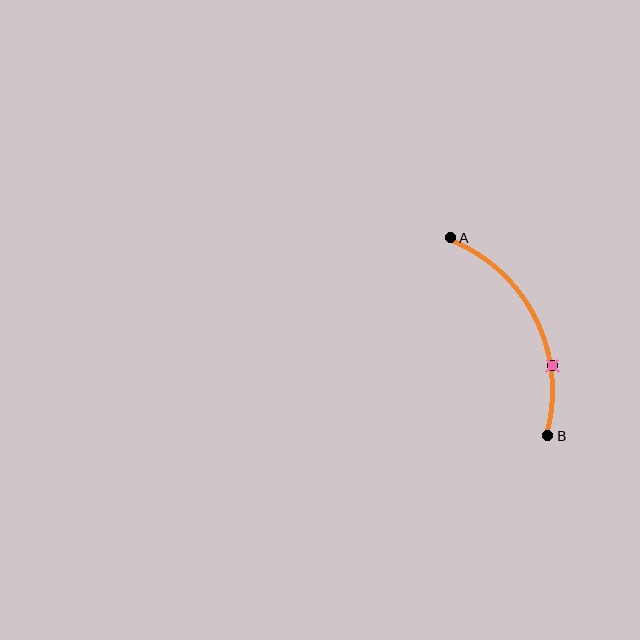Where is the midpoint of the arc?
The arc midpoint is the point on the curve farthest from the straight line joining A and B. It sits to the right of that line.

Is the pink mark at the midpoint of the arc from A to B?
No. The pink mark lies on the arc but is closer to endpoint B. The arc midpoint would be at the point on the curve equidistant along the arc from both A and B.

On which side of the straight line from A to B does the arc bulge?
The arc bulges to the right of the straight line connecting A and B.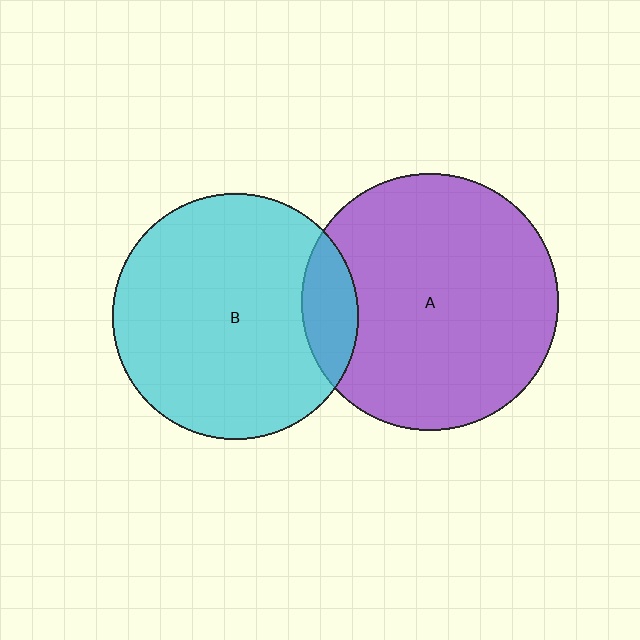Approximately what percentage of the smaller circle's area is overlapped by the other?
Approximately 15%.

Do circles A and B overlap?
Yes.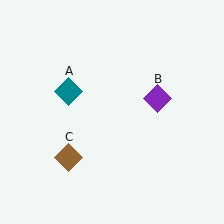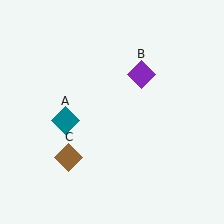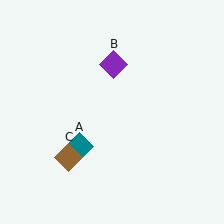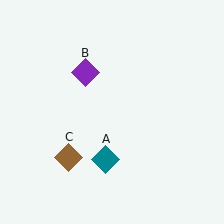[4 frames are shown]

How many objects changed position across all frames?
2 objects changed position: teal diamond (object A), purple diamond (object B).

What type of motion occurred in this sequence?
The teal diamond (object A), purple diamond (object B) rotated counterclockwise around the center of the scene.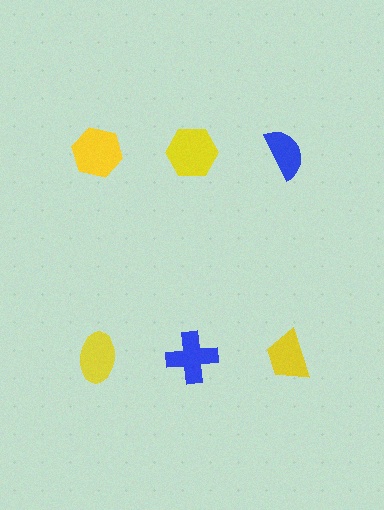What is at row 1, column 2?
A yellow hexagon.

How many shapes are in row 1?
3 shapes.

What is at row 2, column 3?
A yellow trapezoid.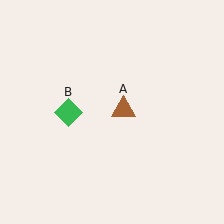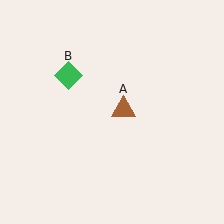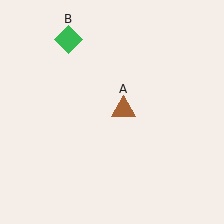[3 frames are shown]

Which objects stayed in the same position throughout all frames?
Brown triangle (object A) remained stationary.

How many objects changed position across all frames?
1 object changed position: green diamond (object B).